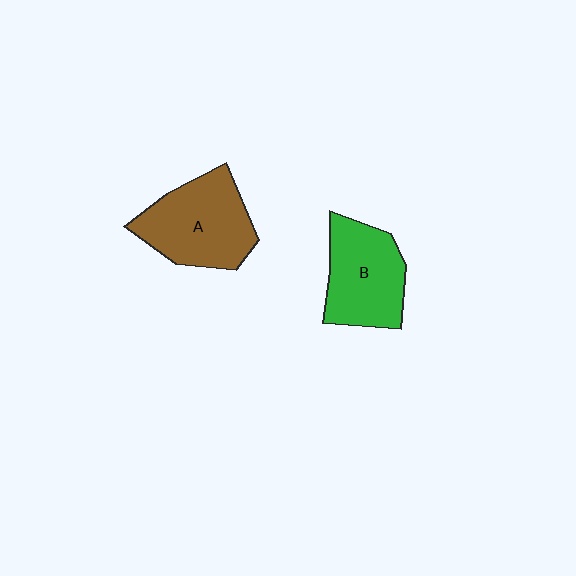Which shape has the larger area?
Shape A (brown).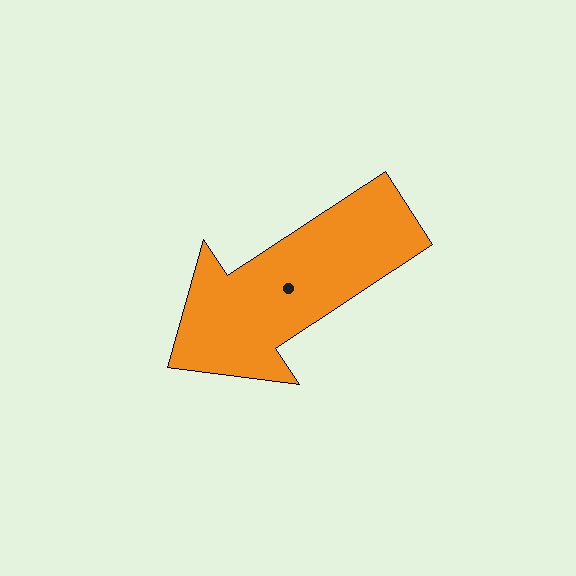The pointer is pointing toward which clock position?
Roughly 8 o'clock.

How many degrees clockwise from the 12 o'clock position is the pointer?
Approximately 237 degrees.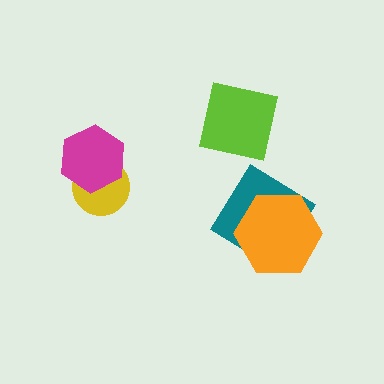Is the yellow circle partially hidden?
Yes, it is partially covered by another shape.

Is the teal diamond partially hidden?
Yes, it is partially covered by another shape.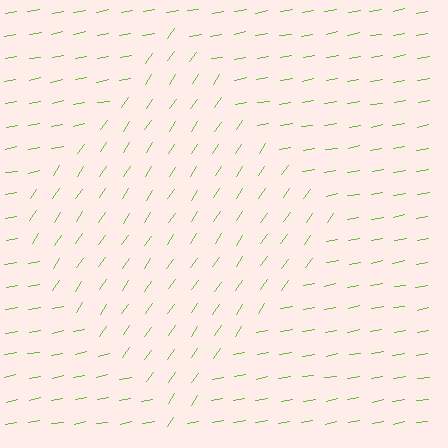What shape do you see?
I see a diamond.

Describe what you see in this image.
The image is filled with small lime line segments. A diamond region in the image has lines oriented differently from the surrounding lines, creating a visible texture boundary.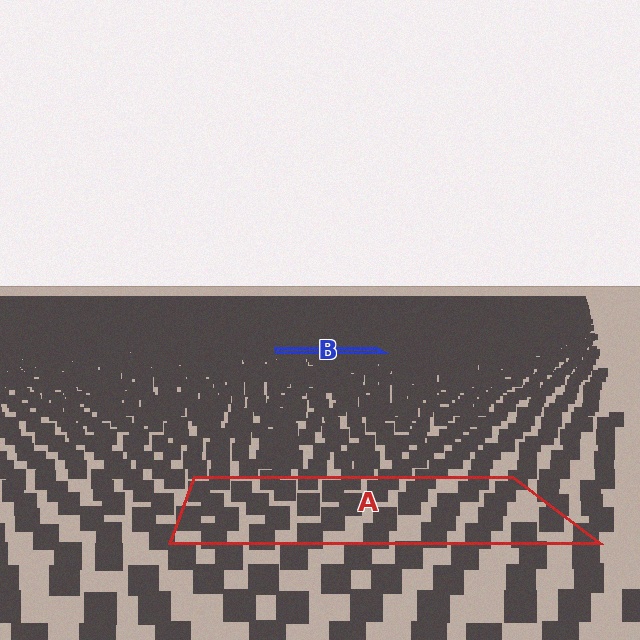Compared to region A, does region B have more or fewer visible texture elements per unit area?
Region B has more texture elements per unit area — they are packed more densely because it is farther away.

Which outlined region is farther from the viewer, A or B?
Region B is farther from the viewer — the texture elements inside it appear smaller and more densely packed.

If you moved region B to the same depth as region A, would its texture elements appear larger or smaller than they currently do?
They would appear larger. At a closer depth, the same texture elements are projected at a bigger on-screen size.